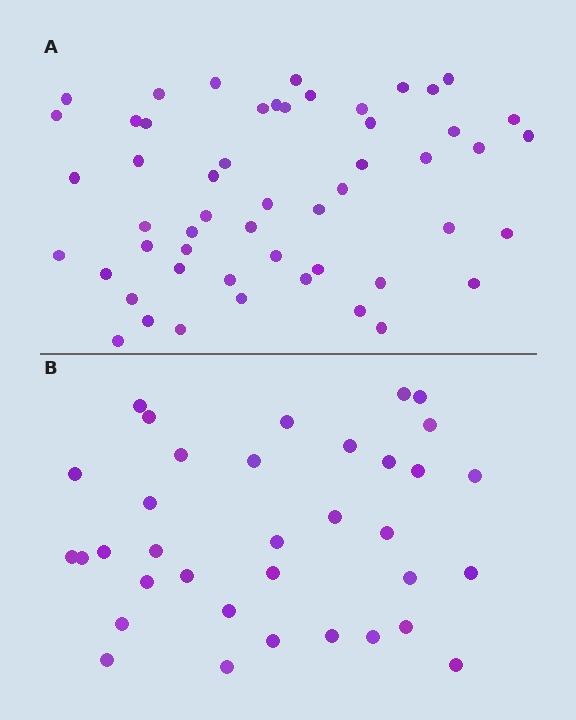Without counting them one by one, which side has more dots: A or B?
Region A (the top region) has more dots.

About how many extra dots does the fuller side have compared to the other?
Region A has approximately 20 more dots than region B.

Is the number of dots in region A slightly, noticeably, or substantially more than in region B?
Region A has substantially more. The ratio is roughly 1.5 to 1.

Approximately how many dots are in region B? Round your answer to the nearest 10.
About 40 dots. (The exact count is 35, which rounds to 40.)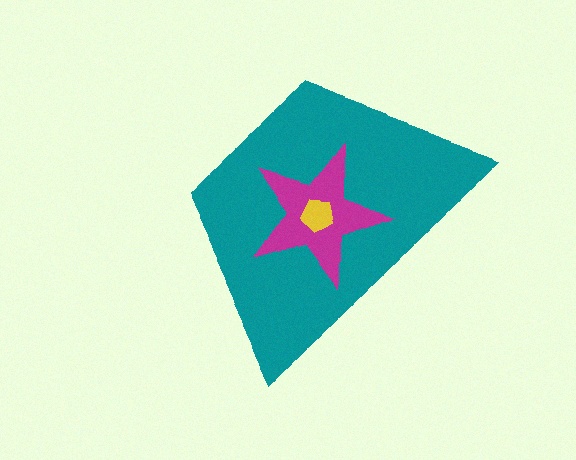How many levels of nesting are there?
3.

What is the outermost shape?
The teal trapezoid.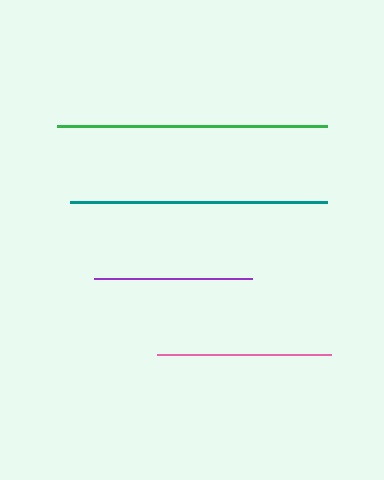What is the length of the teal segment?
The teal segment is approximately 256 pixels long.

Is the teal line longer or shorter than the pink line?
The teal line is longer than the pink line.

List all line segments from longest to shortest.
From longest to shortest: green, teal, pink, purple.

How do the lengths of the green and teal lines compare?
The green and teal lines are approximately the same length.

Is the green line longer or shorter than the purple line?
The green line is longer than the purple line.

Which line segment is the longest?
The green line is the longest at approximately 270 pixels.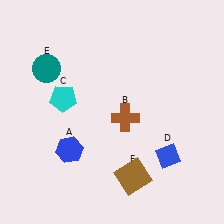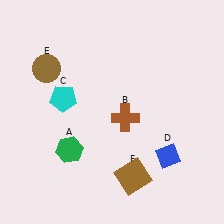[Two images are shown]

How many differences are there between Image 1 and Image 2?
There are 2 differences between the two images.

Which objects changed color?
A changed from blue to green. E changed from teal to brown.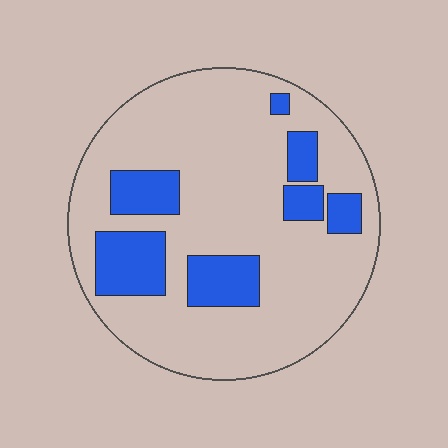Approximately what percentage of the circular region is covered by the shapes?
Approximately 20%.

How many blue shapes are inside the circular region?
7.